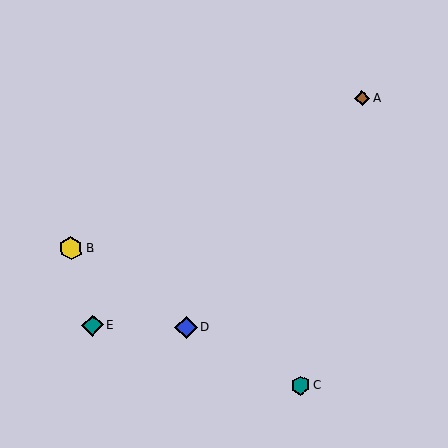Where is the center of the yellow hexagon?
The center of the yellow hexagon is at (71, 248).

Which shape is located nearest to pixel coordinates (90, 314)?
The teal diamond (labeled E) at (92, 325) is nearest to that location.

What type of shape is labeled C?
Shape C is a teal hexagon.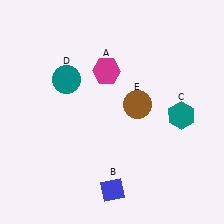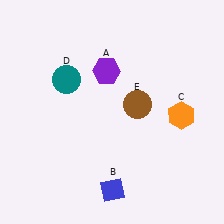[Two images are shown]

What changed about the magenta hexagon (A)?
In Image 1, A is magenta. In Image 2, it changed to purple.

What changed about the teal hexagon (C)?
In Image 1, C is teal. In Image 2, it changed to orange.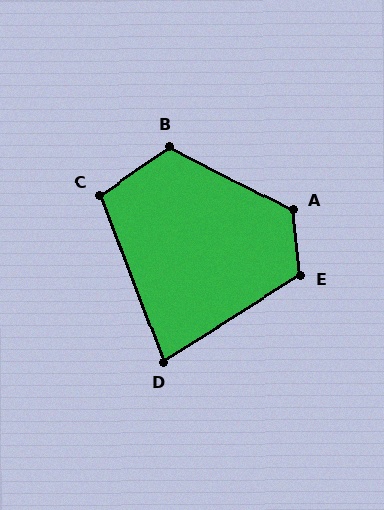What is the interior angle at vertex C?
Approximately 103 degrees (obtuse).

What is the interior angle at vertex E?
Approximately 116 degrees (obtuse).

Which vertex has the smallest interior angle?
D, at approximately 79 degrees.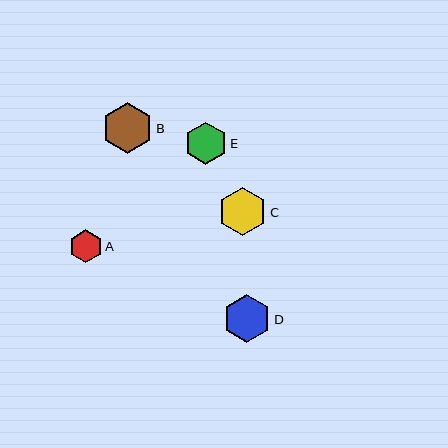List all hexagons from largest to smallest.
From largest to smallest: B, C, D, E, A.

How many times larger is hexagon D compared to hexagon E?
Hexagon D is approximately 1.1 times the size of hexagon E.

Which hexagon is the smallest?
Hexagon A is the smallest with a size of approximately 33 pixels.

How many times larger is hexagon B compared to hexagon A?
Hexagon B is approximately 1.6 times the size of hexagon A.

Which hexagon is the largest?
Hexagon B is the largest with a size of approximately 51 pixels.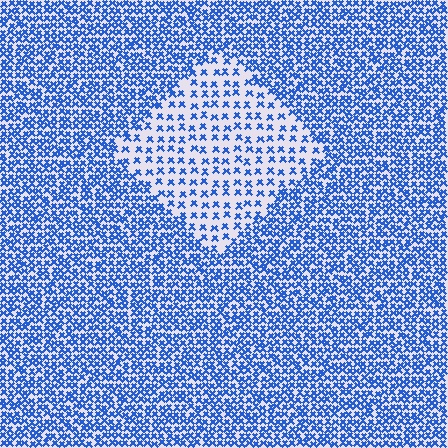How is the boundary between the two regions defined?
The boundary is defined by a change in element density (approximately 2.3x ratio). All elements are the same color, size, and shape.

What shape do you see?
I see a diamond.